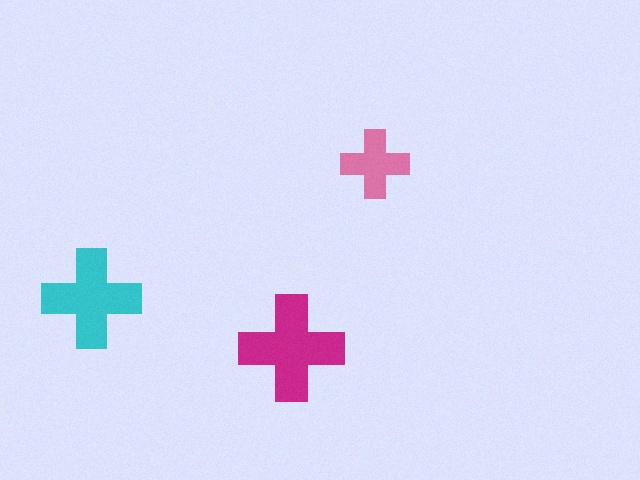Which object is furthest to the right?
The pink cross is rightmost.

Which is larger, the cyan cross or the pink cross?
The cyan one.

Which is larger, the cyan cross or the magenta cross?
The magenta one.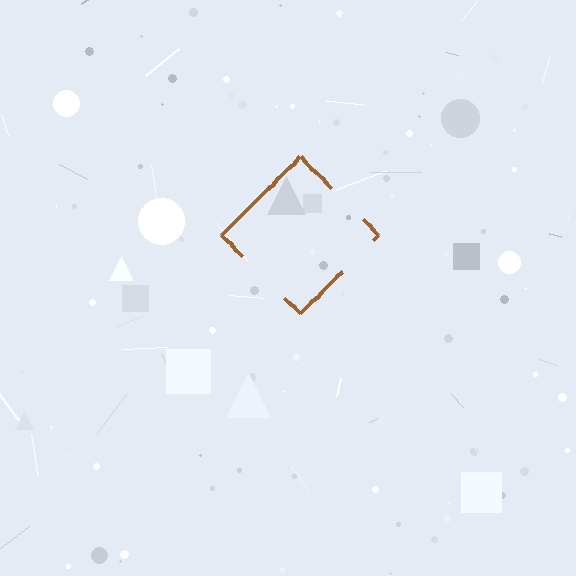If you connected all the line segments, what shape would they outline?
They would outline a diamond.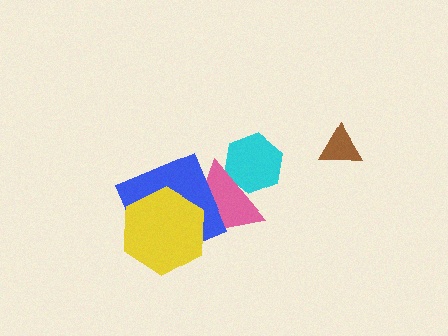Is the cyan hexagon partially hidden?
Yes, it is partially covered by another shape.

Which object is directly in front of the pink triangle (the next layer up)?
The blue square is directly in front of the pink triangle.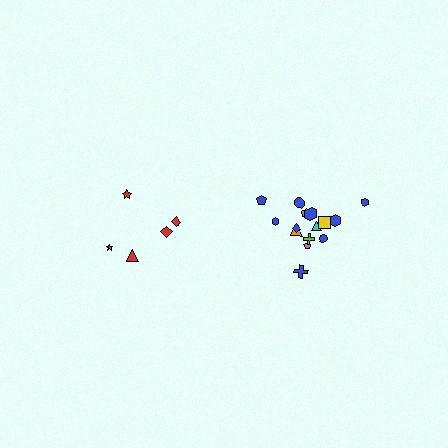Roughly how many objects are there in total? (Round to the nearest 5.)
Roughly 20 objects in total.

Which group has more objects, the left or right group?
The right group.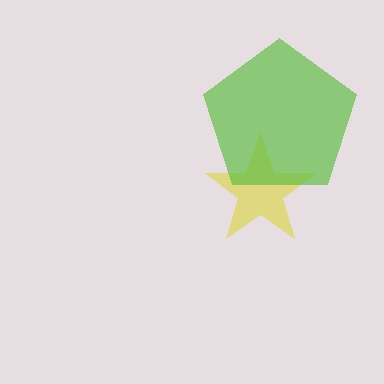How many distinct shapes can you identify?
There are 2 distinct shapes: a yellow star, a lime pentagon.